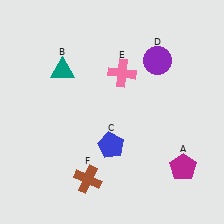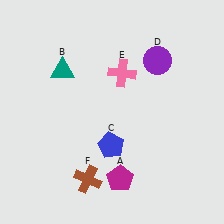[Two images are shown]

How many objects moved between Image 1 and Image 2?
1 object moved between the two images.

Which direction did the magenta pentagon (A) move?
The magenta pentagon (A) moved left.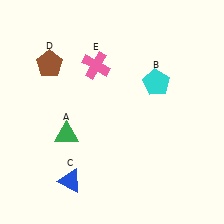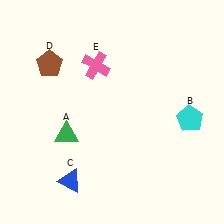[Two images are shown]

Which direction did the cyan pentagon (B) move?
The cyan pentagon (B) moved down.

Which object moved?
The cyan pentagon (B) moved down.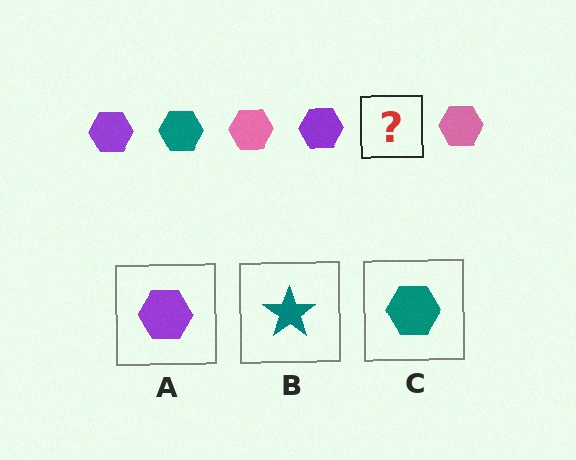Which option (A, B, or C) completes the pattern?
C.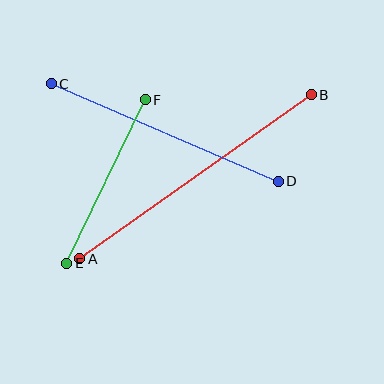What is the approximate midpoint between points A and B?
The midpoint is at approximately (196, 177) pixels.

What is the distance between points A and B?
The distance is approximately 284 pixels.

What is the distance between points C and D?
The distance is approximately 247 pixels.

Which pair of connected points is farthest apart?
Points A and B are farthest apart.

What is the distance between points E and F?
The distance is approximately 181 pixels.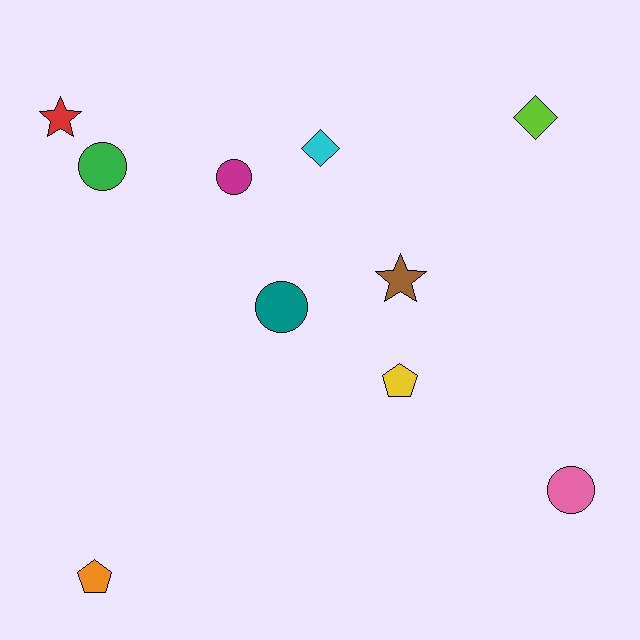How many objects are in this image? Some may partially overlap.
There are 10 objects.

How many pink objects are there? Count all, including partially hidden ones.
There is 1 pink object.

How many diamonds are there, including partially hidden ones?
There are 2 diamonds.